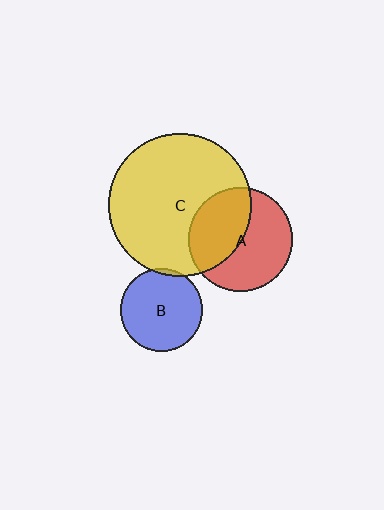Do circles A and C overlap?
Yes.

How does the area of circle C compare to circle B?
Approximately 3.0 times.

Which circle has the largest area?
Circle C (yellow).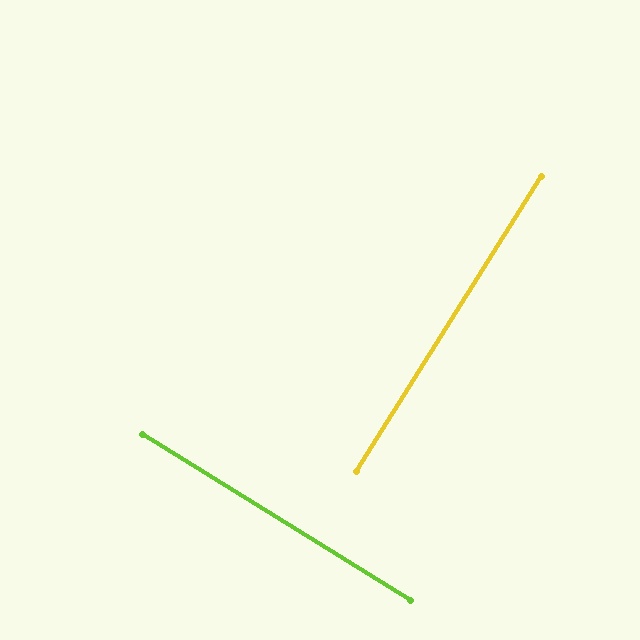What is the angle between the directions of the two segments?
Approximately 90 degrees.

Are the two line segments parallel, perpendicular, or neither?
Perpendicular — they meet at approximately 90°.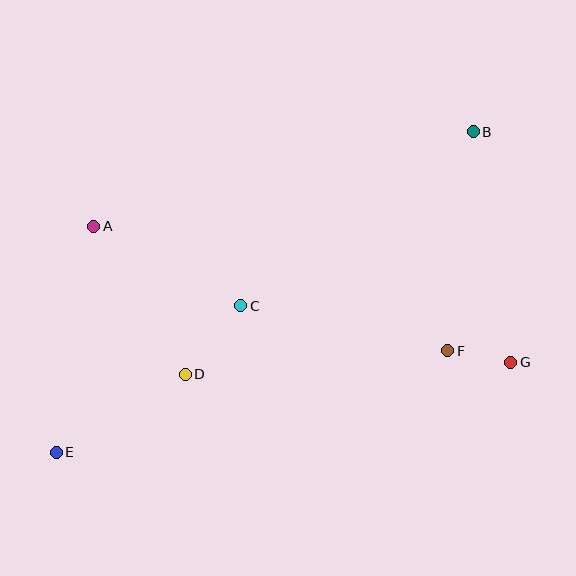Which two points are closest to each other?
Points F and G are closest to each other.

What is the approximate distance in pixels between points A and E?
The distance between A and E is approximately 229 pixels.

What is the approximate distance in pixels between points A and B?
The distance between A and B is approximately 391 pixels.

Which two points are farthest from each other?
Points B and E are farthest from each other.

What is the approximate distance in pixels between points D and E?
The distance between D and E is approximately 151 pixels.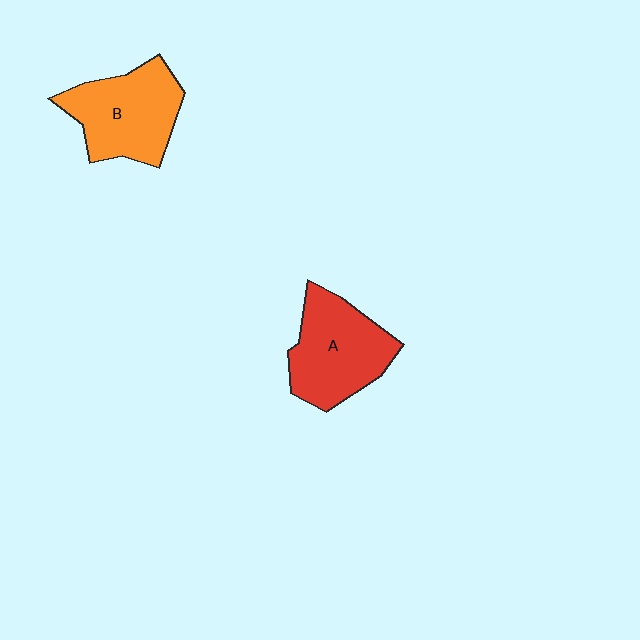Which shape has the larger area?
Shape B (orange).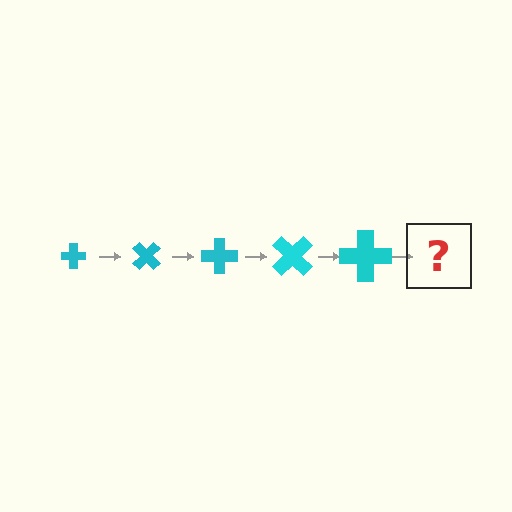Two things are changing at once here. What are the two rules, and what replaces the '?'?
The two rules are that the cross grows larger each step and it rotates 45 degrees each step. The '?' should be a cross, larger than the previous one and rotated 225 degrees from the start.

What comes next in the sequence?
The next element should be a cross, larger than the previous one and rotated 225 degrees from the start.